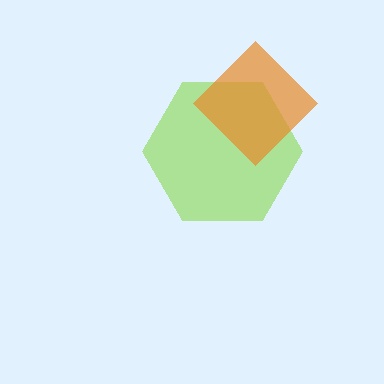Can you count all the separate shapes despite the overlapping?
Yes, there are 2 separate shapes.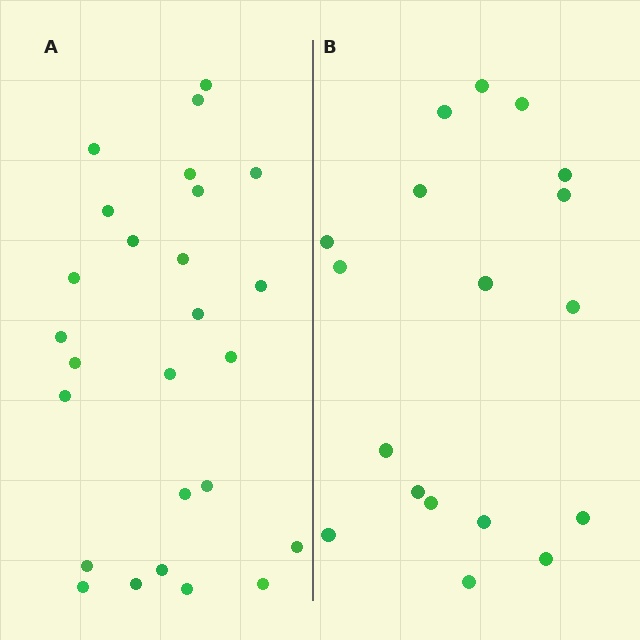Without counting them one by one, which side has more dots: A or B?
Region A (the left region) has more dots.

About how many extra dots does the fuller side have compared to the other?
Region A has roughly 8 or so more dots than region B.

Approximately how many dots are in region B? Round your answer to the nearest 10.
About 20 dots. (The exact count is 18, which rounds to 20.)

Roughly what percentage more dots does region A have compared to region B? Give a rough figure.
About 45% more.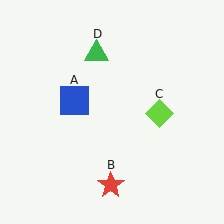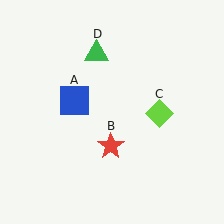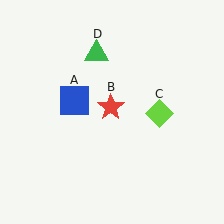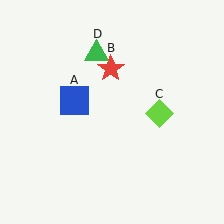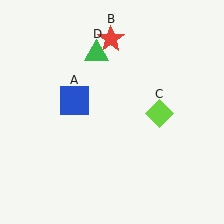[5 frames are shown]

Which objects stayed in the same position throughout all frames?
Blue square (object A) and lime diamond (object C) and green triangle (object D) remained stationary.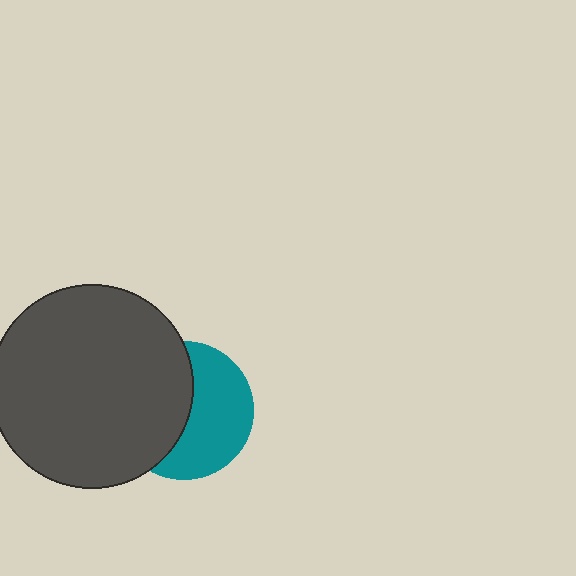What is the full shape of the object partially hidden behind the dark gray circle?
The partially hidden object is a teal circle.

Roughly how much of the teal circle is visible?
About half of it is visible (roughly 51%).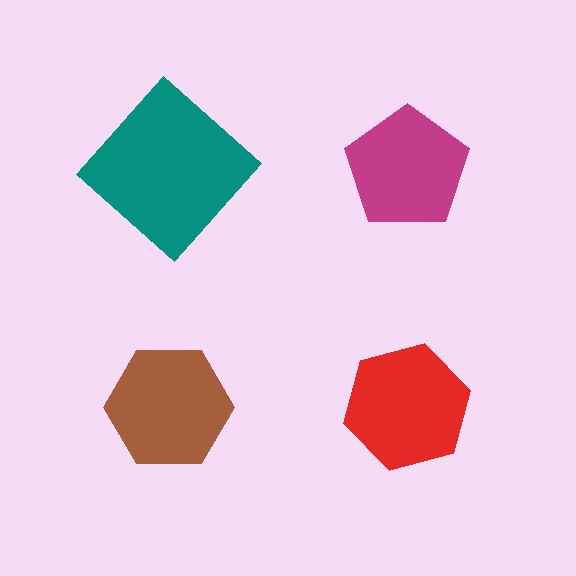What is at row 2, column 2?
A red hexagon.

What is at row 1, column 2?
A magenta pentagon.